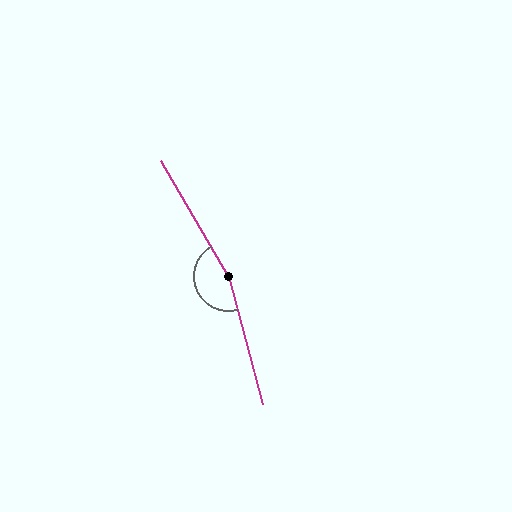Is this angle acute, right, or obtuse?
It is obtuse.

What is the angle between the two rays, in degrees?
Approximately 165 degrees.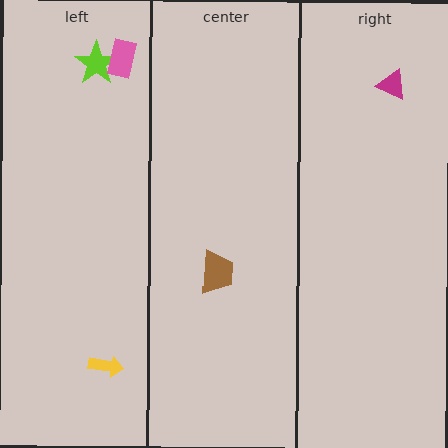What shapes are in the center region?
The brown trapezoid.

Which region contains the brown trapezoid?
The center region.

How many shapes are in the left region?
3.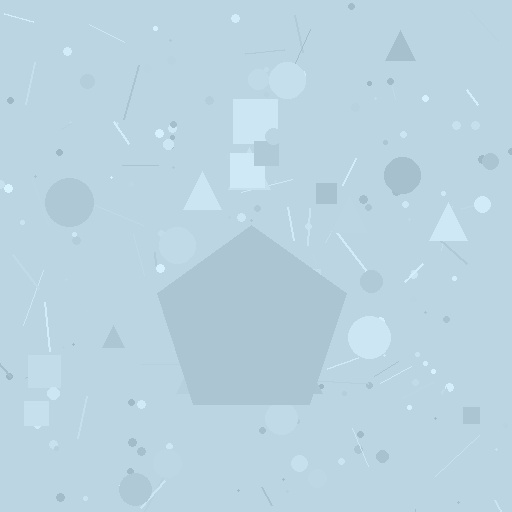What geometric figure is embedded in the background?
A pentagon is embedded in the background.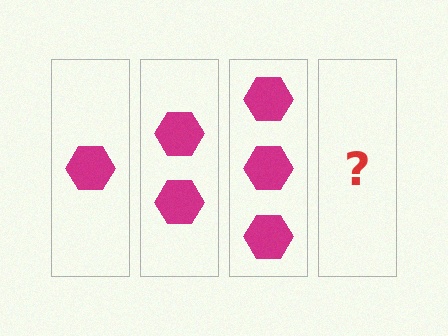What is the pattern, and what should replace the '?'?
The pattern is that each step adds one more hexagon. The '?' should be 4 hexagons.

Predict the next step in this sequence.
The next step is 4 hexagons.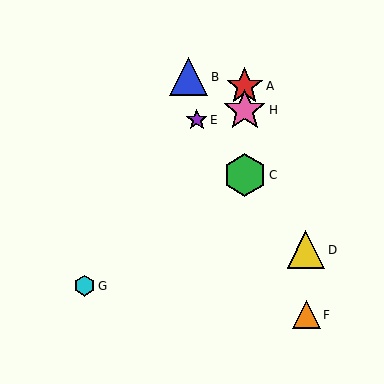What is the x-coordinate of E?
Object E is at x≈197.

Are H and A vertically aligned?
Yes, both are at x≈245.